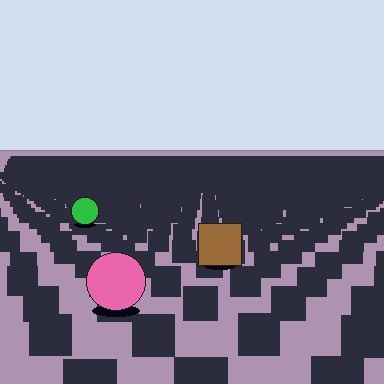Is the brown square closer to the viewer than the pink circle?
No. The pink circle is closer — you can tell from the texture gradient: the ground texture is coarser near it.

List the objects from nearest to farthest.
From nearest to farthest: the pink circle, the brown square, the green circle.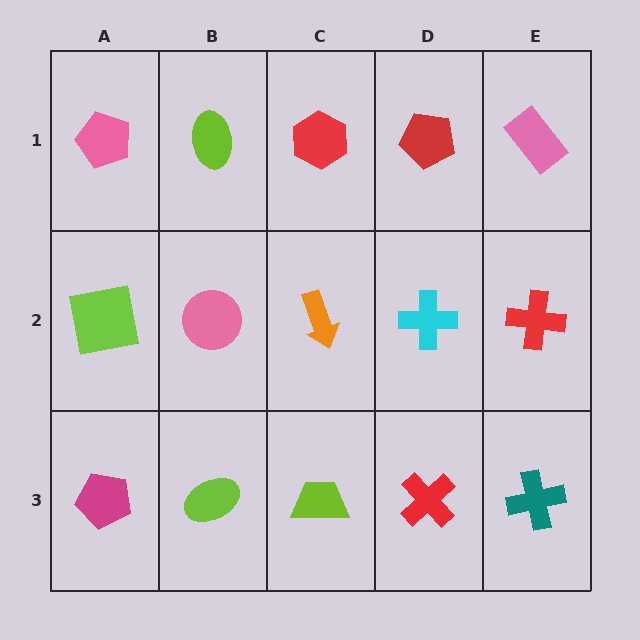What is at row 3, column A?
A magenta pentagon.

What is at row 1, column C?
A red hexagon.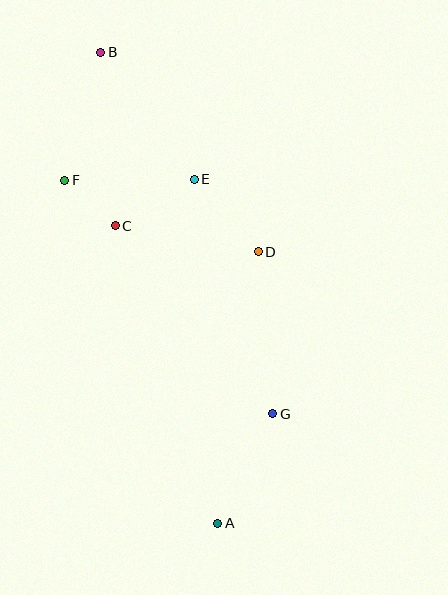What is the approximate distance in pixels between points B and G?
The distance between B and G is approximately 400 pixels.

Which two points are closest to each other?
Points C and F are closest to each other.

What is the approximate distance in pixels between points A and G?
The distance between A and G is approximately 123 pixels.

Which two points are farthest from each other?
Points A and B are farthest from each other.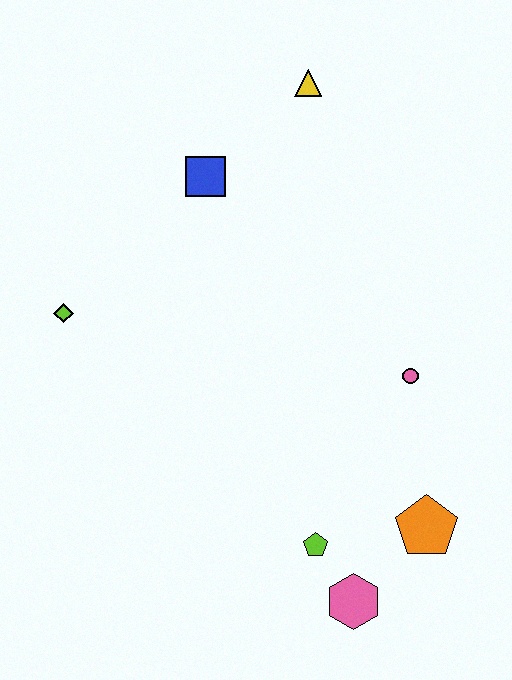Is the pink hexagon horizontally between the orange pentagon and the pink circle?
No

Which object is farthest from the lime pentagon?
The yellow triangle is farthest from the lime pentagon.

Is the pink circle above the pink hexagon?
Yes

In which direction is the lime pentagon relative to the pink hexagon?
The lime pentagon is above the pink hexagon.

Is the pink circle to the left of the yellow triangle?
No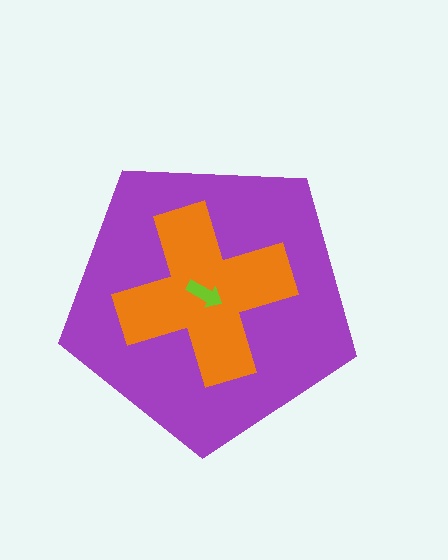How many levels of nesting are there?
3.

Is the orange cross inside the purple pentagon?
Yes.